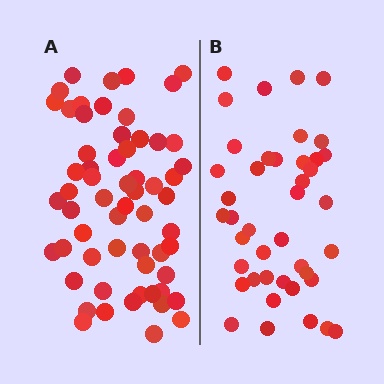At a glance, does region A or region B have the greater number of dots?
Region A (the left region) has more dots.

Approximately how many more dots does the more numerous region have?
Region A has approximately 20 more dots than region B.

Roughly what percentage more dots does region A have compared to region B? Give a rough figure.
About 45% more.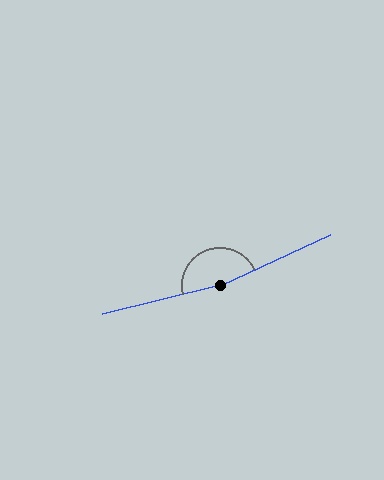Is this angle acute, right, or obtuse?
It is obtuse.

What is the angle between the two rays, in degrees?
Approximately 169 degrees.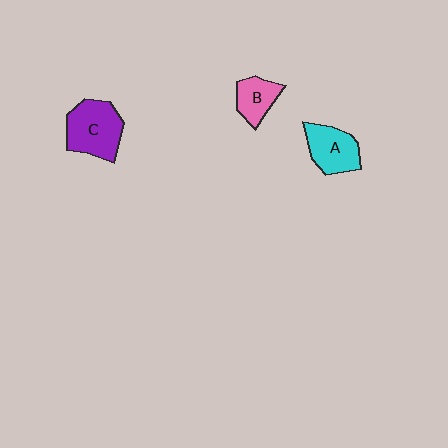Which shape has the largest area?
Shape C (purple).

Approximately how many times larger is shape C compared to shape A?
Approximately 1.3 times.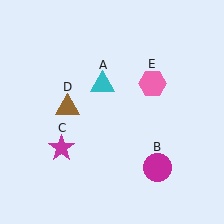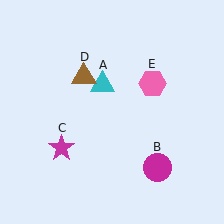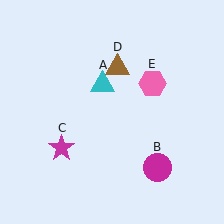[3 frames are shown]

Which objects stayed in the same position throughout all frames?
Cyan triangle (object A) and magenta circle (object B) and magenta star (object C) and pink hexagon (object E) remained stationary.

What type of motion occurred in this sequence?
The brown triangle (object D) rotated clockwise around the center of the scene.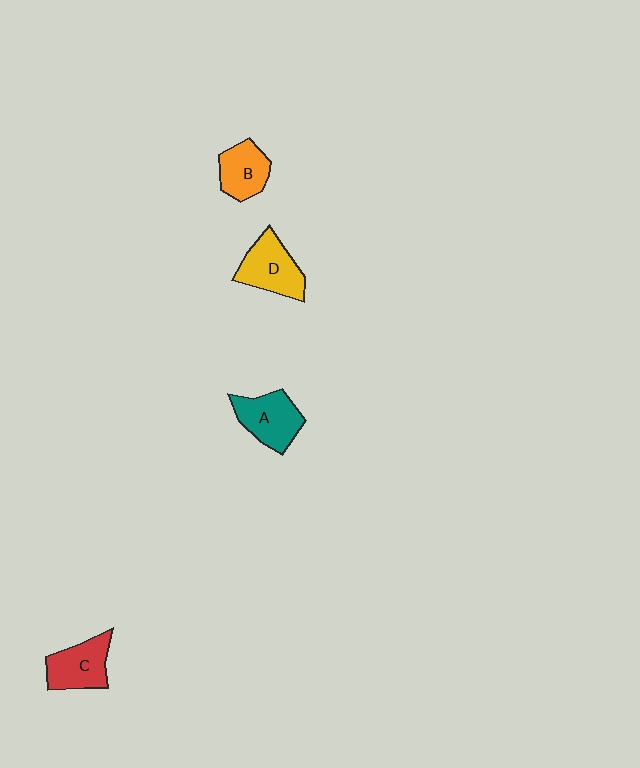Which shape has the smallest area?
Shape B (orange).